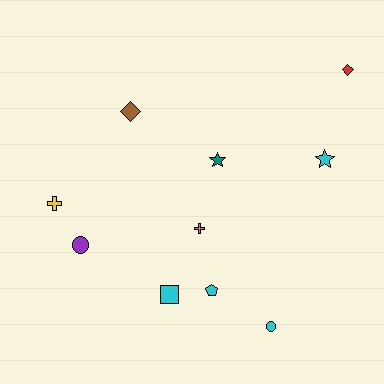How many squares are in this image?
There is 1 square.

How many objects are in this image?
There are 10 objects.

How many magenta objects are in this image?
There are no magenta objects.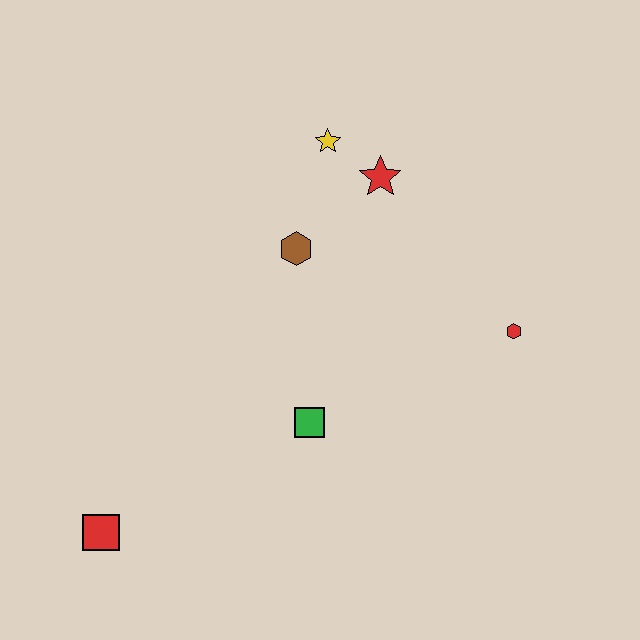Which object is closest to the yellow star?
The red star is closest to the yellow star.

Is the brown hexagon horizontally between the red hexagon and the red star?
No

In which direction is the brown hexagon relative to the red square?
The brown hexagon is above the red square.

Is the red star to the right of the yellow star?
Yes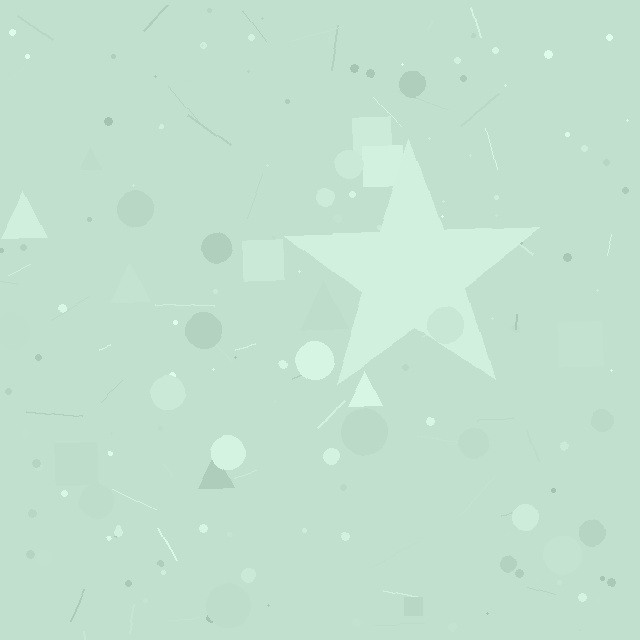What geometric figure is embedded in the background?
A star is embedded in the background.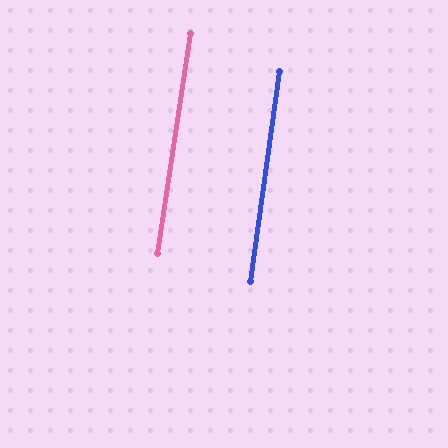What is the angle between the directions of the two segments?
Approximately 1 degree.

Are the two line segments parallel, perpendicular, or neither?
Parallel — their directions differ by only 0.6°.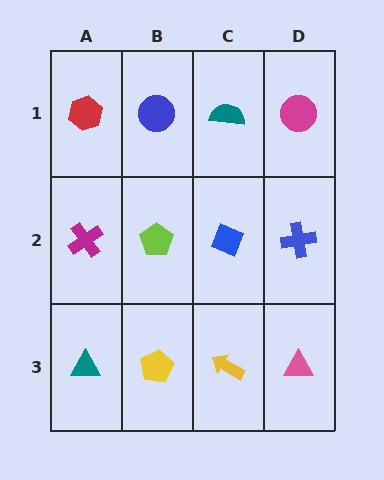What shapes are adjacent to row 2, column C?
A teal semicircle (row 1, column C), a yellow arrow (row 3, column C), a lime pentagon (row 2, column B), a blue cross (row 2, column D).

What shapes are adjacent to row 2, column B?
A blue circle (row 1, column B), a yellow pentagon (row 3, column B), a magenta cross (row 2, column A), a blue diamond (row 2, column C).